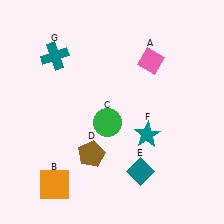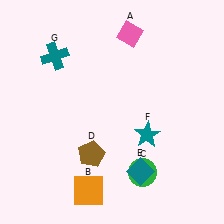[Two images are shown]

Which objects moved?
The objects that moved are: the pink diamond (A), the orange square (B), the green circle (C).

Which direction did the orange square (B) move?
The orange square (B) moved right.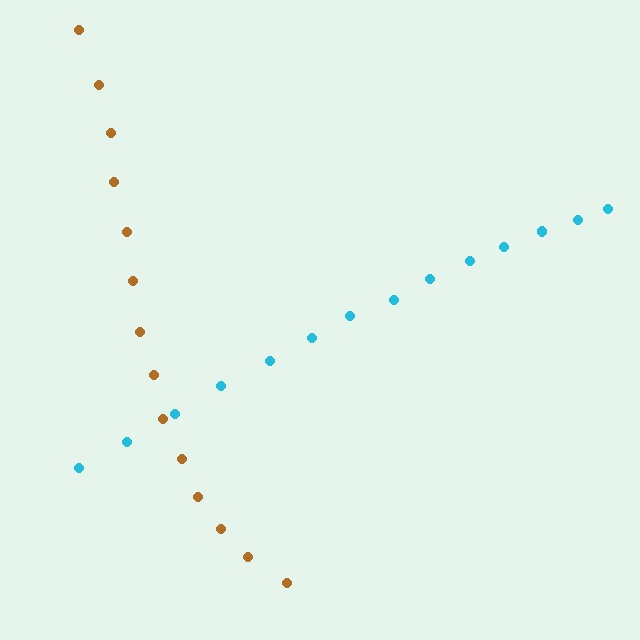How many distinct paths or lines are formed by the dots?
There are 2 distinct paths.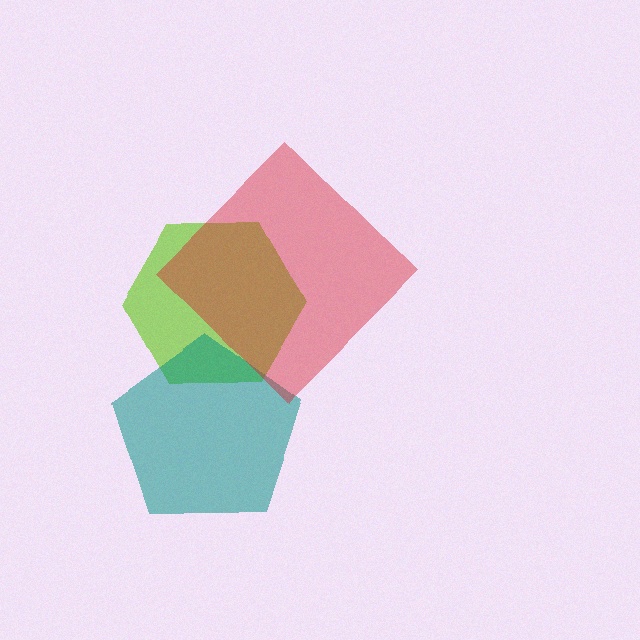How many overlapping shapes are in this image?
There are 3 overlapping shapes in the image.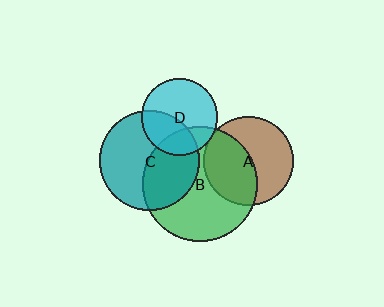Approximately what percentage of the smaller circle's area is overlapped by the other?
Approximately 45%.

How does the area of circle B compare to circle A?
Approximately 1.6 times.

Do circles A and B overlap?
Yes.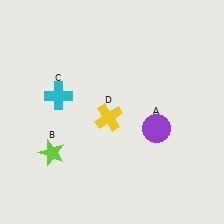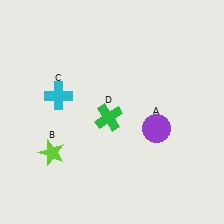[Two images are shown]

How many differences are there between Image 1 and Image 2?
There is 1 difference between the two images.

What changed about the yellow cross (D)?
In Image 1, D is yellow. In Image 2, it changed to green.